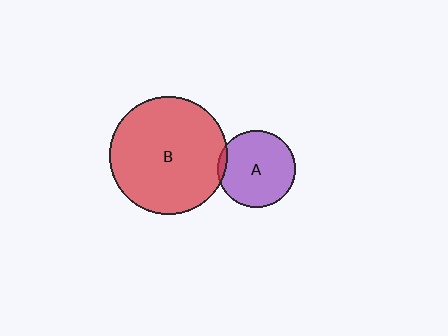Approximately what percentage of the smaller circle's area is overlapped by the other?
Approximately 5%.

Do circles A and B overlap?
Yes.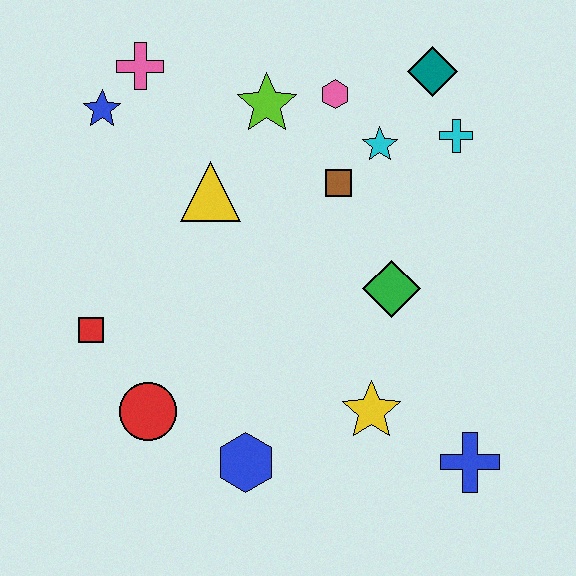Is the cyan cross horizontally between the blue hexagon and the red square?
No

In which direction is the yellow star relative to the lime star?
The yellow star is below the lime star.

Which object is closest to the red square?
The red circle is closest to the red square.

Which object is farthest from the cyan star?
The red circle is farthest from the cyan star.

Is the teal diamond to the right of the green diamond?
Yes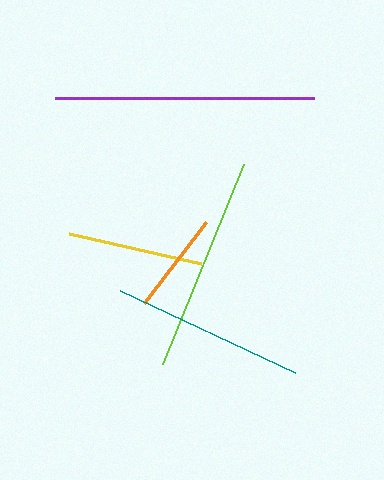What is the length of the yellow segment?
The yellow segment is approximately 135 pixels long.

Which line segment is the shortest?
The orange line is the shortest at approximately 102 pixels.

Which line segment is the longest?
The purple line is the longest at approximately 259 pixels.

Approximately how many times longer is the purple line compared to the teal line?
The purple line is approximately 1.3 times the length of the teal line.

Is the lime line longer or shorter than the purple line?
The purple line is longer than the lime line.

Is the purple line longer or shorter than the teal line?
The purple line is longer than the teal line.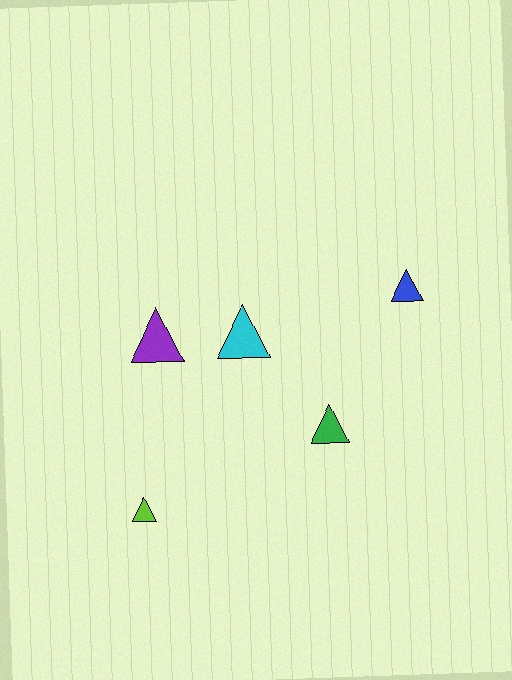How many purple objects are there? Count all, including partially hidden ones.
There is 1 purple object.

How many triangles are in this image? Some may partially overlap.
There are 5 triangles.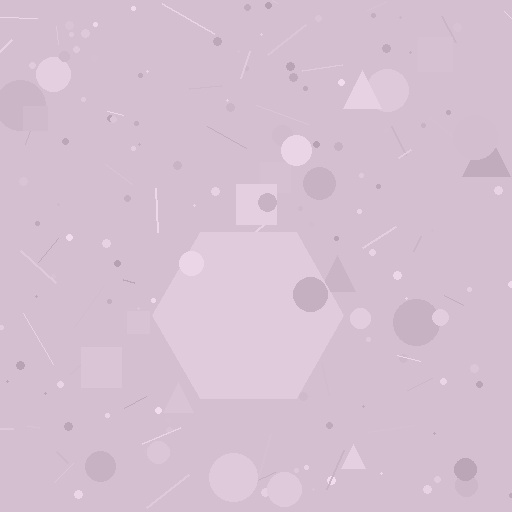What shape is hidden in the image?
A hexagon is hidden in the image.